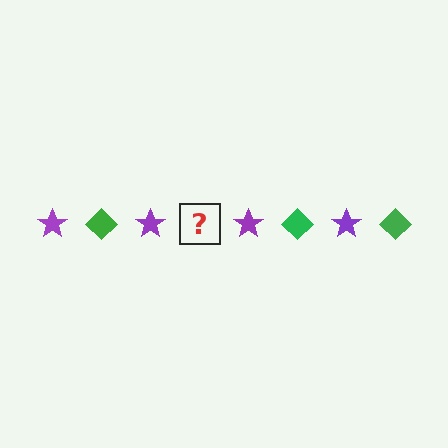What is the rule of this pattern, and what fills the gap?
The rule is that the pattern alternates between purple star and green diamond. The gap should be filled with a green diamond.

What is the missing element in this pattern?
The missing element is a green diamond.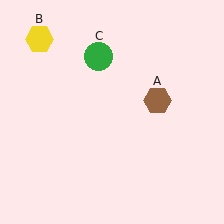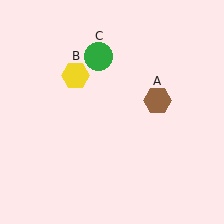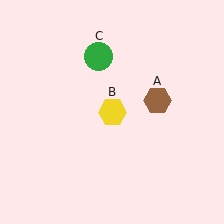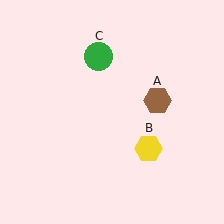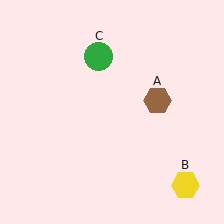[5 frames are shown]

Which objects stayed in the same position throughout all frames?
Brown hexagon (object A) and green circle (object C) remained stationary.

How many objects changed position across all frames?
1 object changed position: yellow hexagon (object B).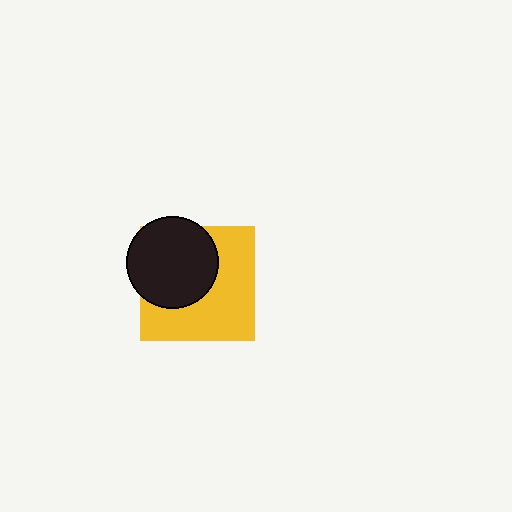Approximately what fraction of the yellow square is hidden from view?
Roughly 43% of the yellow square is hidden behind the black circle.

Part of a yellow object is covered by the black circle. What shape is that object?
It is a square.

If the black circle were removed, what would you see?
You would see the complete yellow square.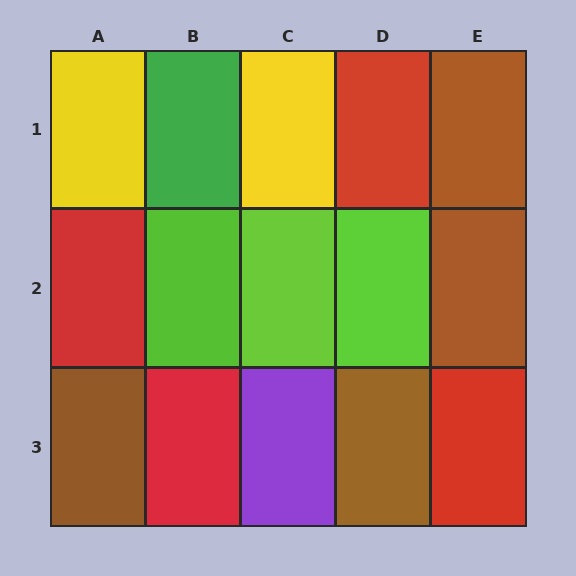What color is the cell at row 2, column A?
Red.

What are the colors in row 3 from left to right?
Brown, red, purple, brown, red.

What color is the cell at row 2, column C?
Lime.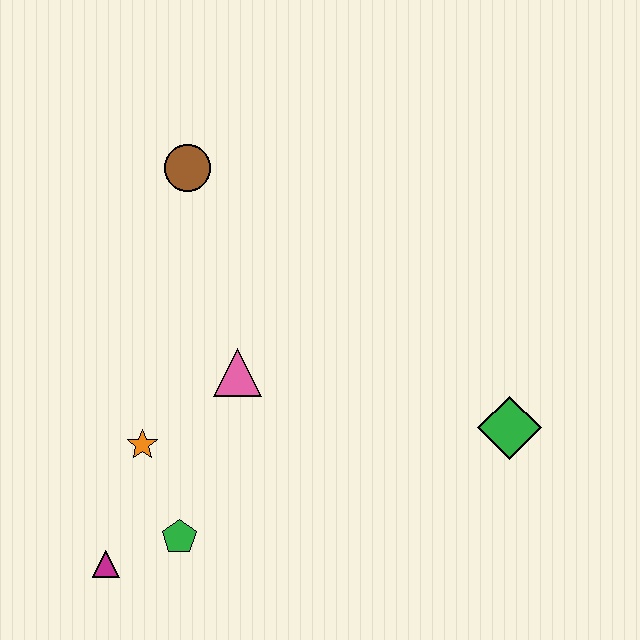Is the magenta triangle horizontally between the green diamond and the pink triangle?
No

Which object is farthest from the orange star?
The green diamond is farthest from the orange star.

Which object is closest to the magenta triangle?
The green pentagon is closest to the magenta triangle.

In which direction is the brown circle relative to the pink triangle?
The brown circle is above the pink triangle.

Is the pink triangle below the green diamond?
No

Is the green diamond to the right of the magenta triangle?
Yes